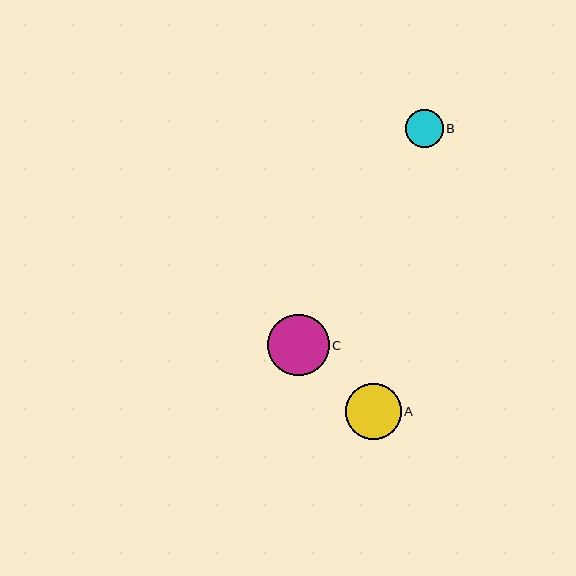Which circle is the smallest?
Circle B is the smallest with a size of approximately 38 pixels.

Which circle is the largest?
Circle C is the largest with a size of approximately 62 pixels.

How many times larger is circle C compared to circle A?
Circle C is approximately 1.1 times the size of circle A.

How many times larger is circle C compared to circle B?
Circle C is approximately 1.6 times the size of circle B.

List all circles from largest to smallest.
From largest to smallest: C, A, B.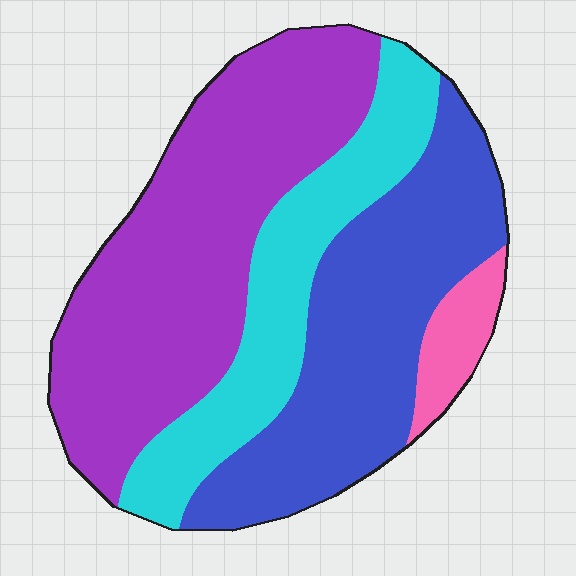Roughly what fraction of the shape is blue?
Blue takes up about one third (1/3) of the shape.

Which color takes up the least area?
Pink, at roughly 5%.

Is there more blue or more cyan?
Blue.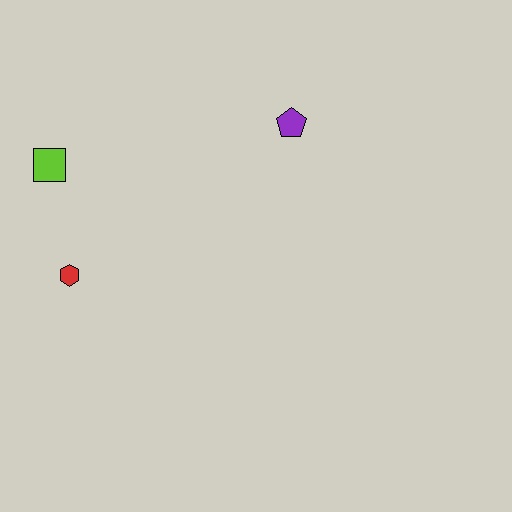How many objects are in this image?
There are 3 objects.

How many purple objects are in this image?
There is 1 purple object.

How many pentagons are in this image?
There is 1 pentagon.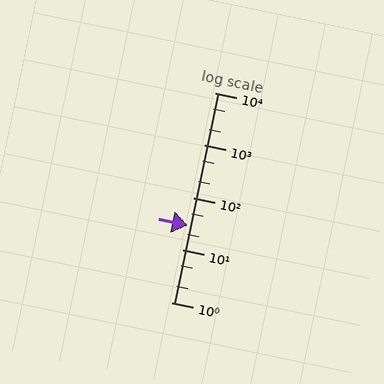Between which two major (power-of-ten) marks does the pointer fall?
The pointer is between 10 and 100.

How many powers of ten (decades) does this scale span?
The scale spans 4 decades, from 1 to 10000.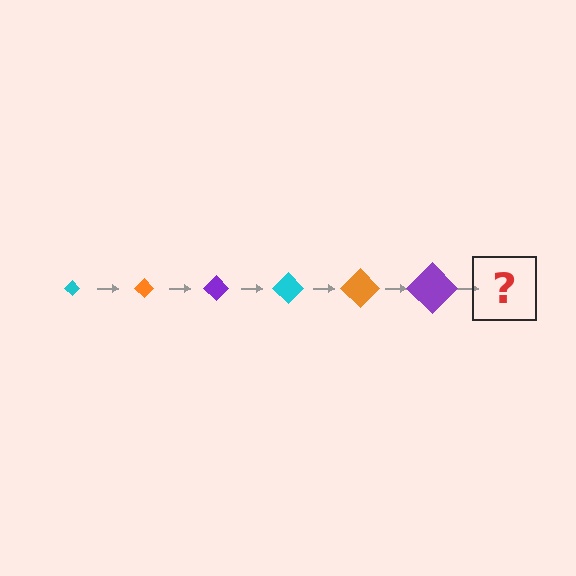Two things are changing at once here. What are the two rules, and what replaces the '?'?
The two rules are that the diamond grows larger each step and the color cycles through cyan, orange, and purple. The '?' should be a cyan diamond, larger than the previous one.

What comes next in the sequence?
The next element should be a cyan diamond, larger than the previous one.